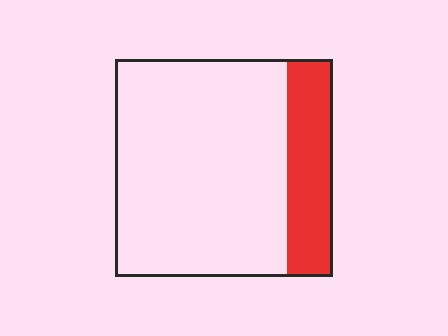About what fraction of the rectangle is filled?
About one fifth (1/5).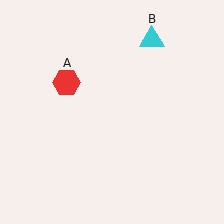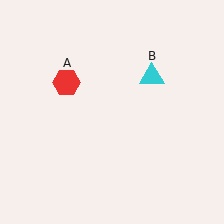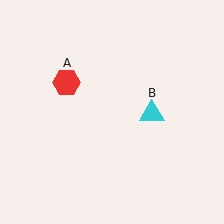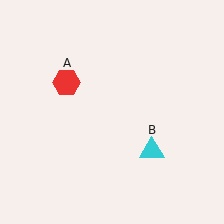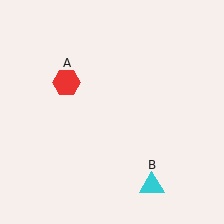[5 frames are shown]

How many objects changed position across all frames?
1 object changed position: cyan triangle (object B).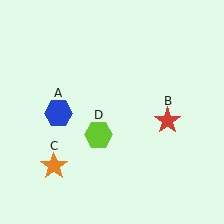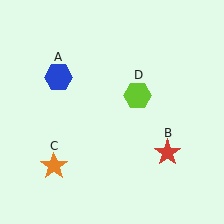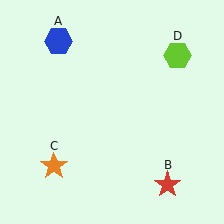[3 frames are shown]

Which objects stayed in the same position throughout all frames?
Orange star (object C) remained stationary.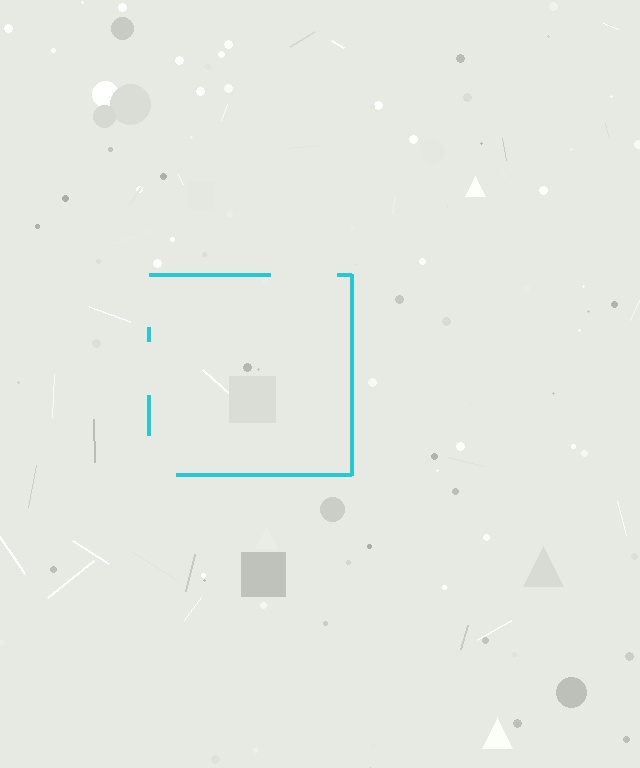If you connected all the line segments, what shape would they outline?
They would outline a square.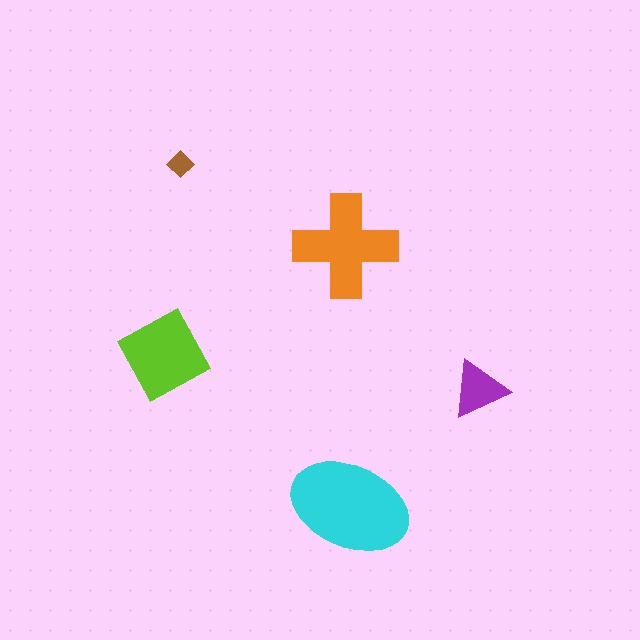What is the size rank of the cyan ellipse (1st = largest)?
1st.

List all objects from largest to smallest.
The cyan ellipse, the orange cross, the lime square, the purple triangle, the brown diamond.